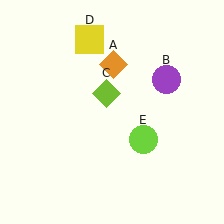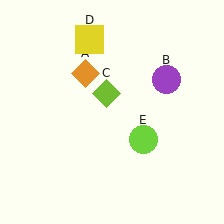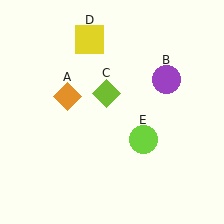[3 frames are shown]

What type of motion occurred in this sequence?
The orange diamond (object A) rotated counterclockwise around the center of the scene.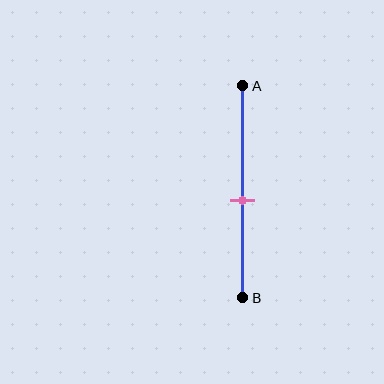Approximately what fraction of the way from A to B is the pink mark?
The pink mark is approximately 55% of the way from A to B.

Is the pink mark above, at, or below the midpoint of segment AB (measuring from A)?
The pink mark is below the midpoint of segment AB.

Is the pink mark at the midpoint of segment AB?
No, the mark is at about 55% from A, not at the 50% midpoint.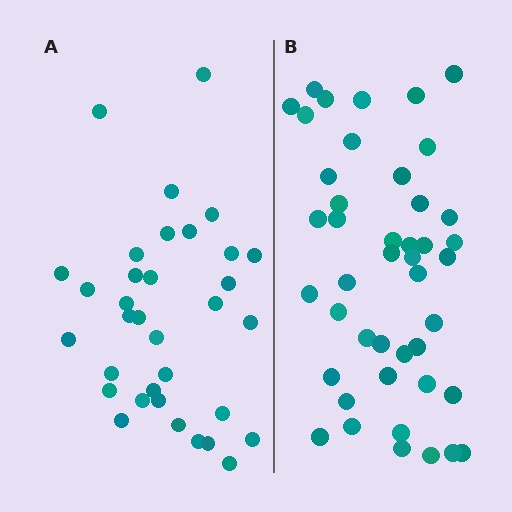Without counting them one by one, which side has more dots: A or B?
Region B (the right region) has more dots.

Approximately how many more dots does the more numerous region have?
Region B has roughly 10 or so more dots than region A.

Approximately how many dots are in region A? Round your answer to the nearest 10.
About 30 dots. (The exact count is 34, which rounds to 30.)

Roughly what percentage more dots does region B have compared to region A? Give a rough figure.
About 30% more.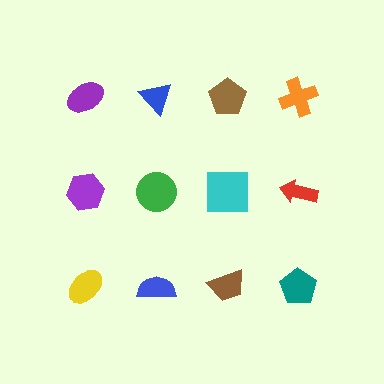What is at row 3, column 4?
A teal pentagon.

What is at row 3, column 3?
A brown trapezoid.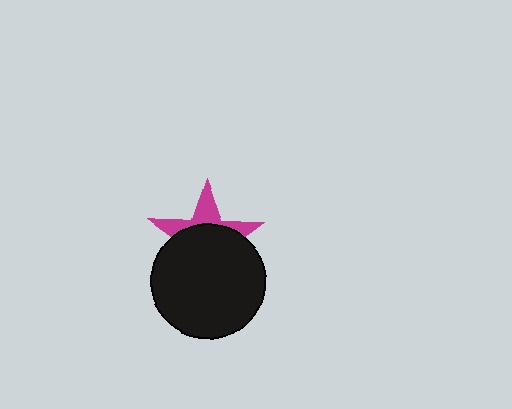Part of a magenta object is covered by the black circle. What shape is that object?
It is a star.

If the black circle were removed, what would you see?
You would see the complete magenta star.